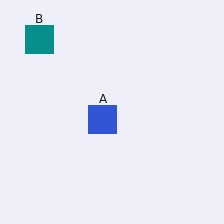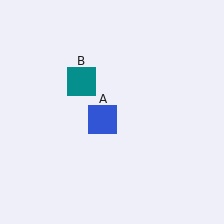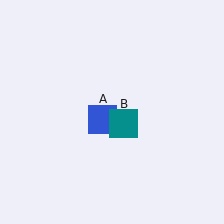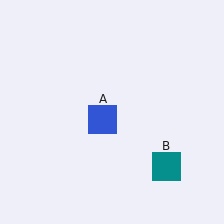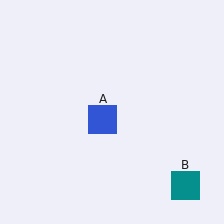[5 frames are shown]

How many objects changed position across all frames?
1 object changed position: teal square (object B).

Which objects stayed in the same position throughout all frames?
Blue square (object A) remained stationary.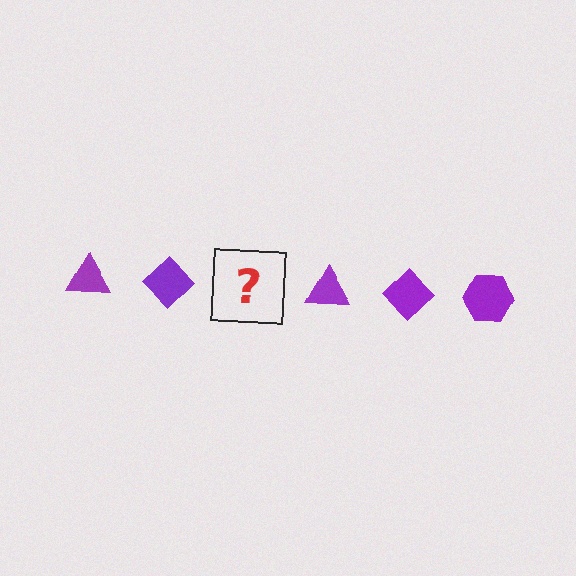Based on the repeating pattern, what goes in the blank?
The blank should be a purple hexagon.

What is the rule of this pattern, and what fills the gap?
The rule is that the pattern cycles through triangle, diamond, hexagon shapes in purple. The gap should be filled with a purple hexagon.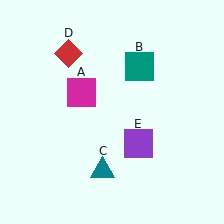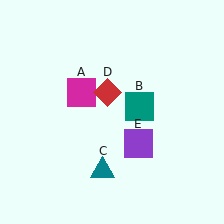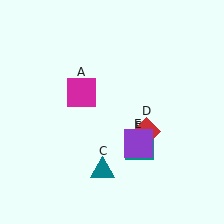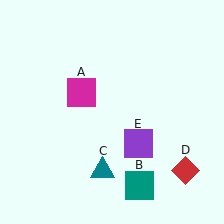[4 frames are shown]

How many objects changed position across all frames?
2 objects changed position: teal square (object B), red diamond (object D).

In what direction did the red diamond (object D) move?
The red diamond (object D) moved down and to the right.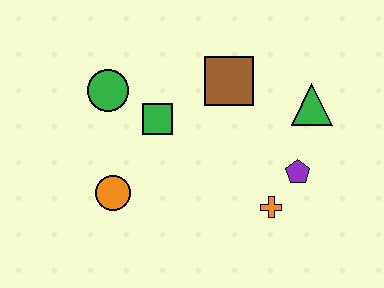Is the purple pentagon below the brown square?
Yes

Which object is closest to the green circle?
The green square is closest to the green circle.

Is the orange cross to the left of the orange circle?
No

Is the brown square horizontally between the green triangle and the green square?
Yes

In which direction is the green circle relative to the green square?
The green circle is to the left of the green square.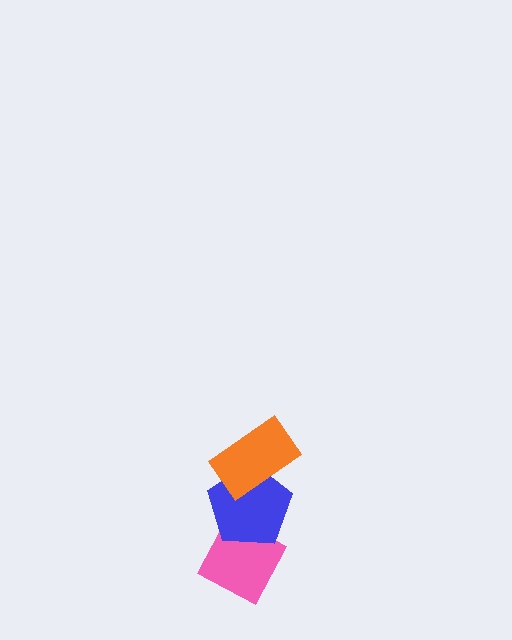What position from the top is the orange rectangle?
The orange rectangle is 1st from the top.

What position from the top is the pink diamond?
The pink diamond is 3rd from the top.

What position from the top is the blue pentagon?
The blue pentagon is 2nd from the top.